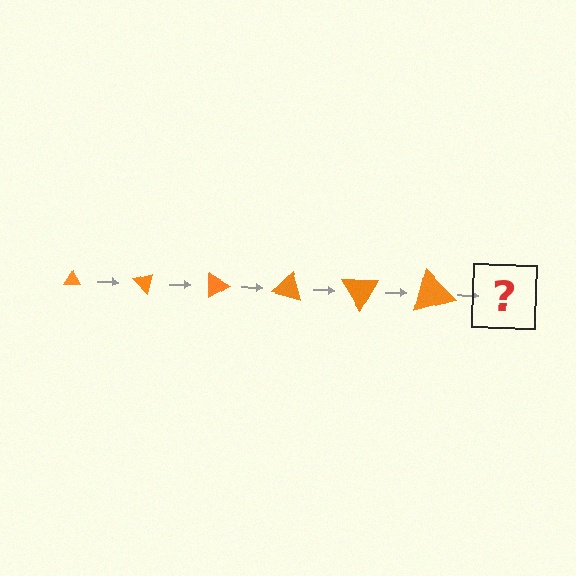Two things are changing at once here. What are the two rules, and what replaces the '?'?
The two rules are that the triangle grows larger each step and it rotates 45 degrees each step. The '?' should be a triangle, larger than the previous one and rotated 270 degrees from the start.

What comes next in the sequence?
The next element should be a triangle, larger than the previous one and rotated 270 degrees from the start.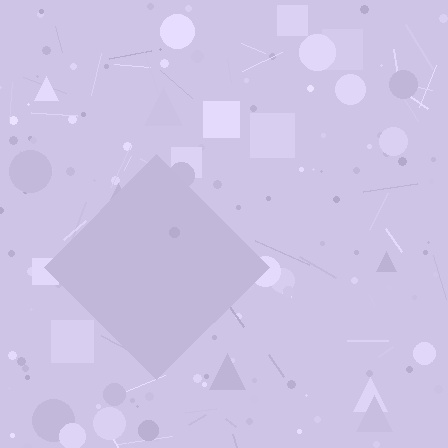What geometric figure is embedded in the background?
A diamond is embedded in the background.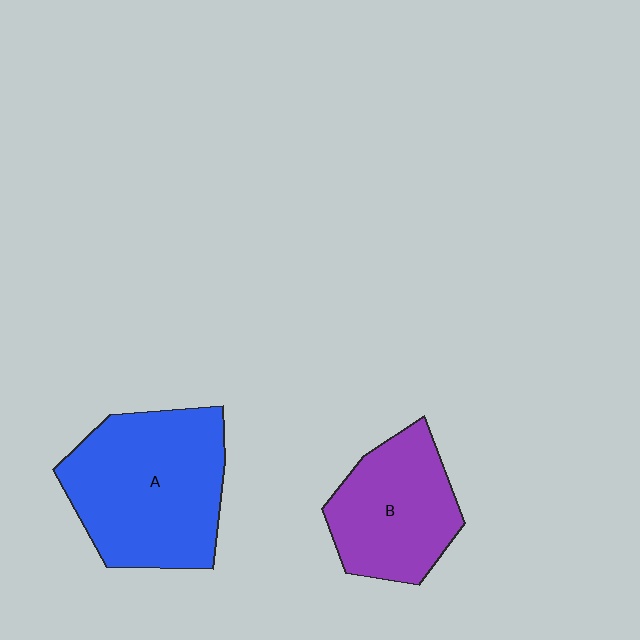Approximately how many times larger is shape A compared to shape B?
Approximately 1.5 times.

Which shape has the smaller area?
Shape B (purple).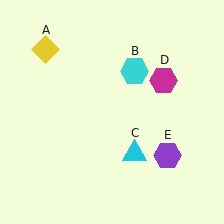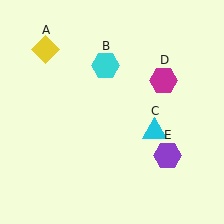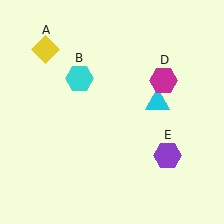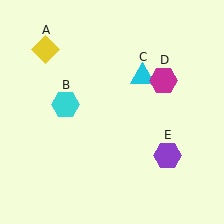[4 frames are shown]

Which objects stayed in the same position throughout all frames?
Yellow diamond (object A) and magenta hexagon (object D) and purple hexagon (object E) remained stationary.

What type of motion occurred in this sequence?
The cyan hexagon (object B), cyan triangle (object C) rotated counterclockwise around the center of the scene.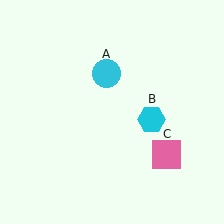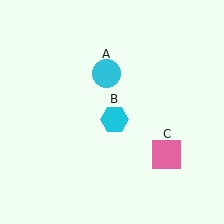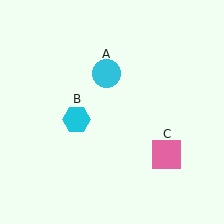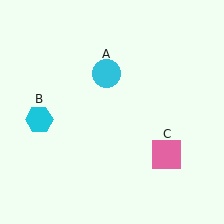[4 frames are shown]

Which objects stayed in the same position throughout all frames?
Cyan circle (object A) and pink square (object C) remained stationary.